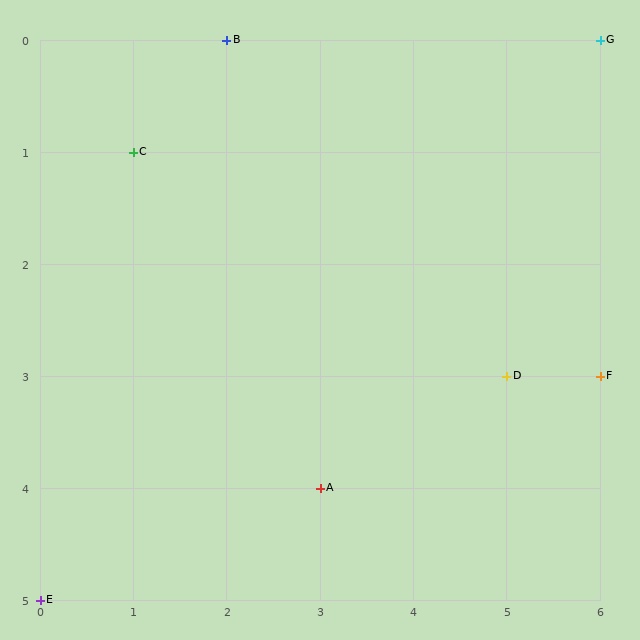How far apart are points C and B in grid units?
Points C and B are 1 column and 1 row apart (about 1.4 grid units diagonally).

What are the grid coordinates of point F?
Point F is at grid coordinates (6, 3).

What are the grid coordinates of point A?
Point A is at grid coordinates (3, 4).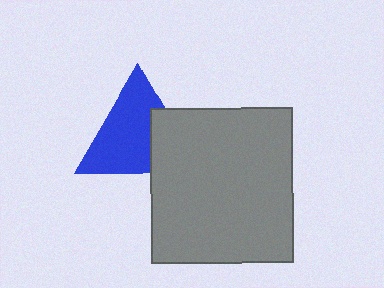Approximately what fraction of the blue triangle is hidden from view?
Roughly 32% of the blue triangle is hidden behind the gray rectangle.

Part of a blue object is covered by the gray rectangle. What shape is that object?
It is a triangle.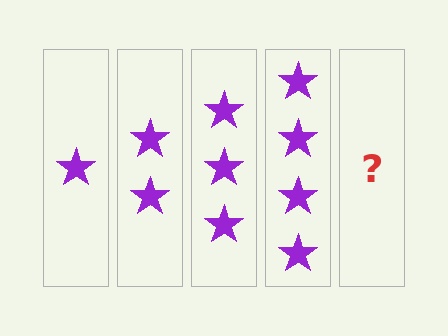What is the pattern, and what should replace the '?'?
The pattern is that each step adds one more star. The '?' should be 5 stars.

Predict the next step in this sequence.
The next step is 5 stars.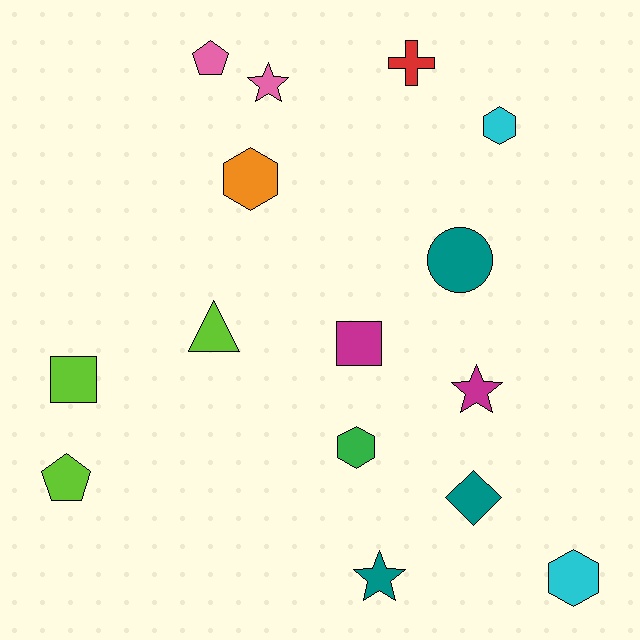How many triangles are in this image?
There is 1 triangle.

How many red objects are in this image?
There is 1 red object.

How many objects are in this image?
There are 15 objects.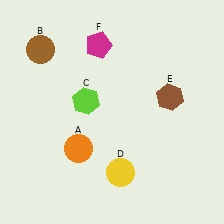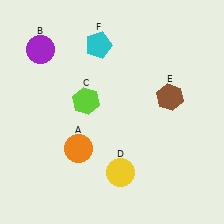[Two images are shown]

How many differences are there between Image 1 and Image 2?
There are 2 differences between the two images.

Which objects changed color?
B changed from brown to purple. F changed from magenta to cyan.